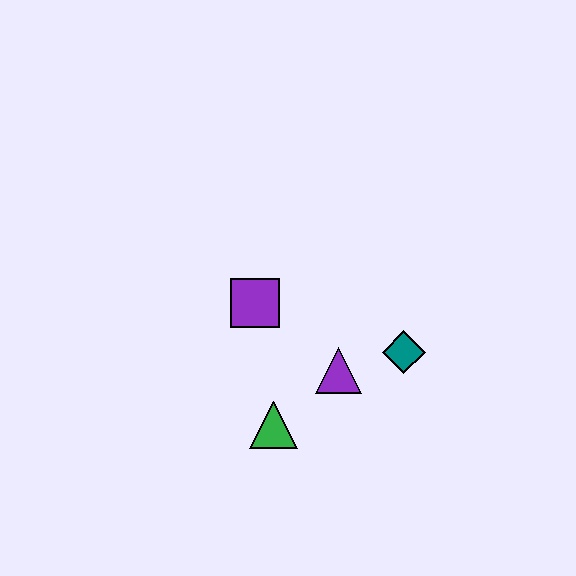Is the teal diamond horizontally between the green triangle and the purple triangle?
No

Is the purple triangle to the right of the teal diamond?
No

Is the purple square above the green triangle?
Yes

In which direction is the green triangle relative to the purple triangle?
The green triangle is to the left of the purple triangle.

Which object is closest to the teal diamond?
The purple triangle is closest to the teal diamond.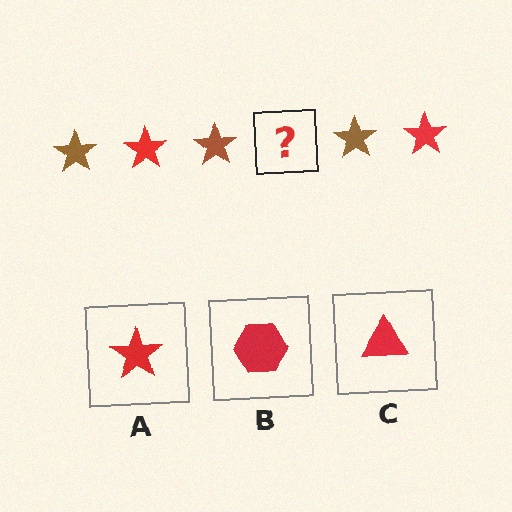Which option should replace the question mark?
Option A.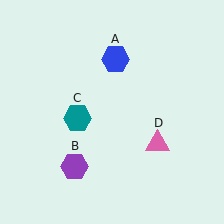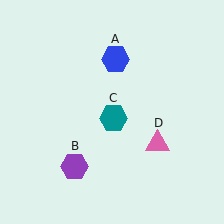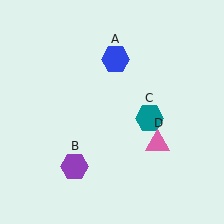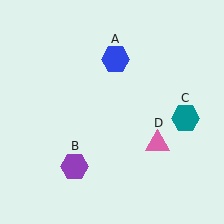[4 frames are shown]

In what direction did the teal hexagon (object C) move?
The teal hexagon (object C) moved right.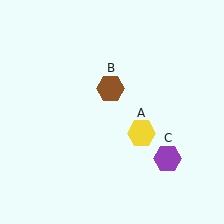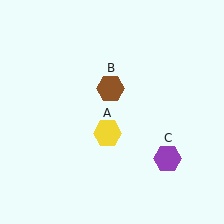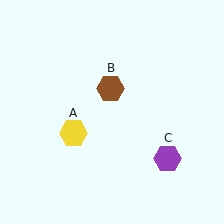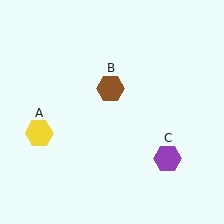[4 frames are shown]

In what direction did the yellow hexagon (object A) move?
The yellow hexagon (object A) moved left.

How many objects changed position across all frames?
1 object changed position: yellow hexagon (object A).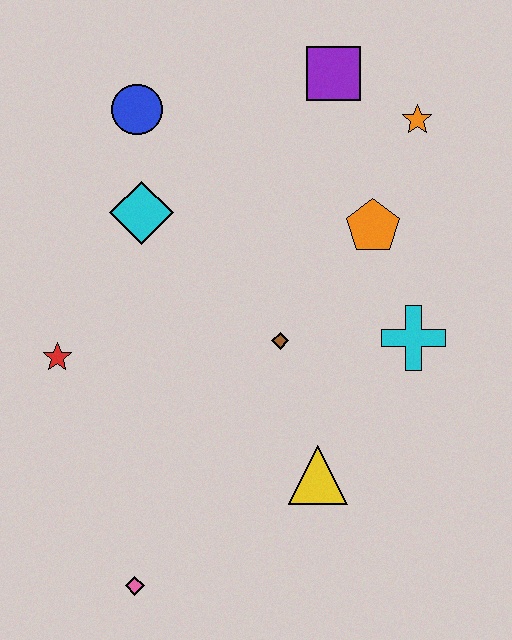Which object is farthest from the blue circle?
The pink diamond is farthest from the blue circle.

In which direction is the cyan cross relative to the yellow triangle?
The cyan cross is above the yellow triangle.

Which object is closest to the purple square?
The orange star is closest to the purple square.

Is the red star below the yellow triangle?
No